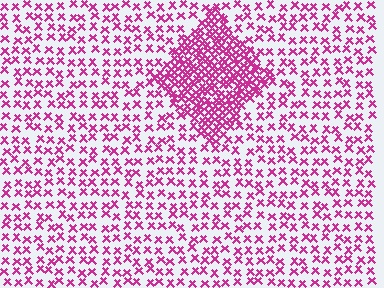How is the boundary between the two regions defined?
The boundary is defined by a change in element density (approximately 2.6x ratio). All elements are the same color, size, and shape.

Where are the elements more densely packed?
The elements are more densely packed inside the diamond boundary.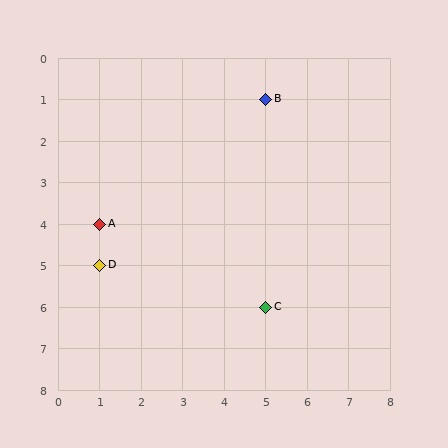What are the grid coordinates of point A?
Point A is at grid coordinates (1, 4).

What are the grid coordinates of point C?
Point C is at grid coordinates (5, 6).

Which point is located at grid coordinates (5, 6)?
Point C is at (5, 6).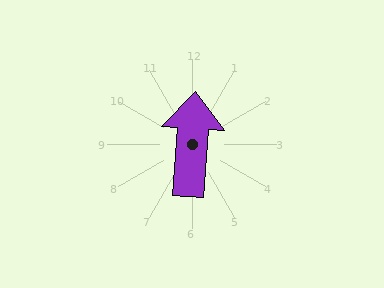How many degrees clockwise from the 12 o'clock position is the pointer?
Approximately 4 degrees.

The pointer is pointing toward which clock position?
Roughly 12 o'clock.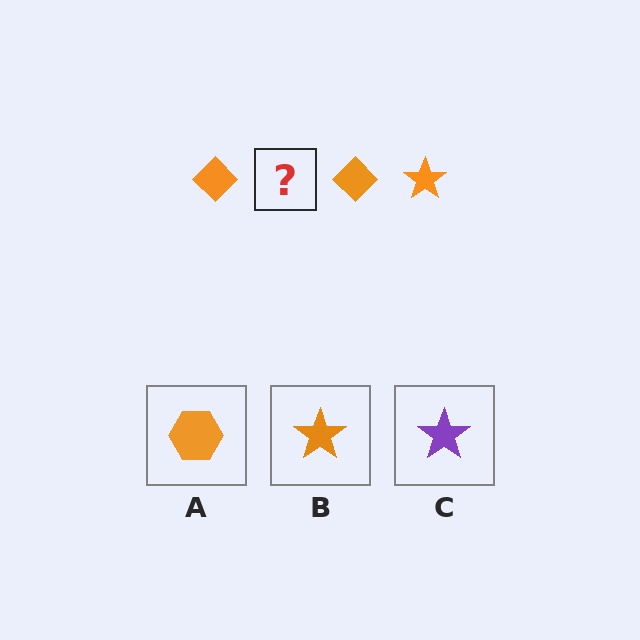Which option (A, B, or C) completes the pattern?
B.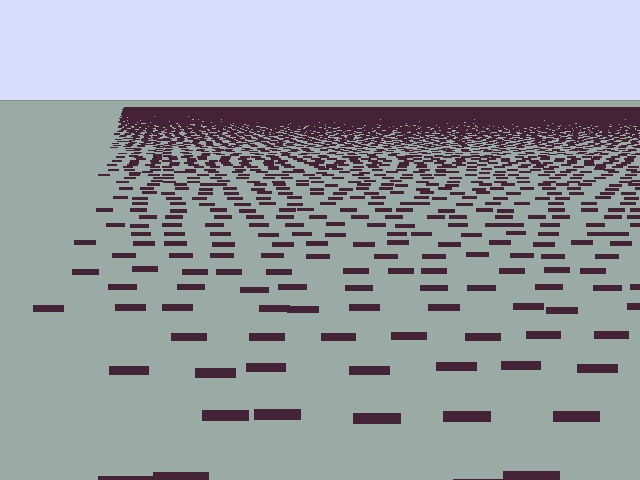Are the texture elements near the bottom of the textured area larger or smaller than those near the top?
Larger. Near the bottom, elements are closer to the viewer and appear at a bigger on-screen size.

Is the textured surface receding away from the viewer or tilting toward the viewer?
The surface is receding away from the viewer. Texture elements get smaller and denser toward the top.